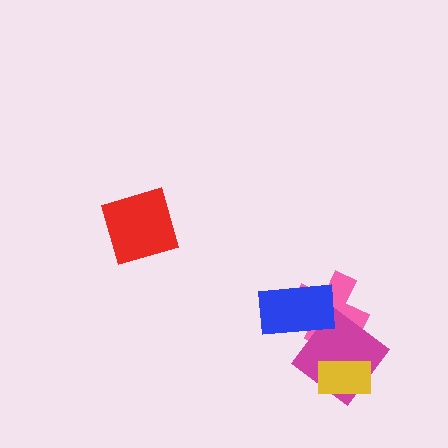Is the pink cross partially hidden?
Yes, it is partially covered by another shape.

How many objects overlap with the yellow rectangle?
1 object overlaps with the yellow rectangle.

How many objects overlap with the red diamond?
0 objects overlap with the red diamond.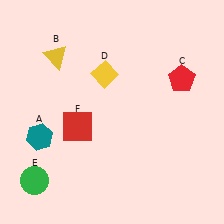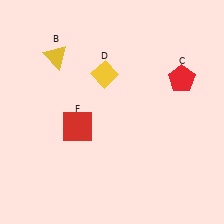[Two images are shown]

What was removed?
The green circle (E), the teal hexagon (A) were removed in Image 2.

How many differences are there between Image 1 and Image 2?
There are 2 differences between the two images.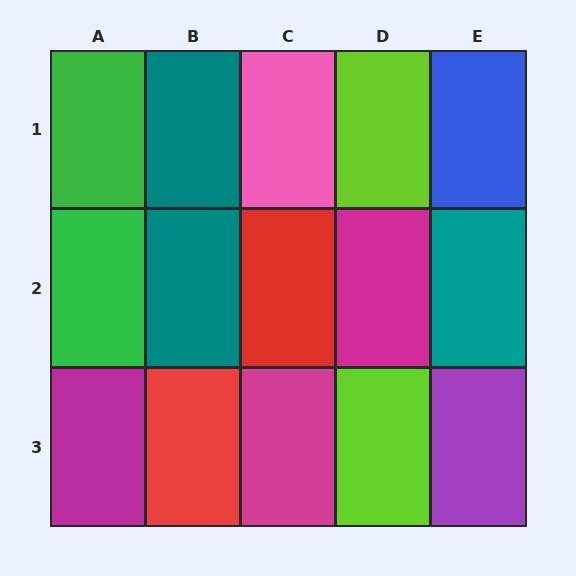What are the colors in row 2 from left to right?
Green, teal, red, magenta, teal.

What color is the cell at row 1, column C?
Pink.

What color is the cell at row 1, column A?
Green.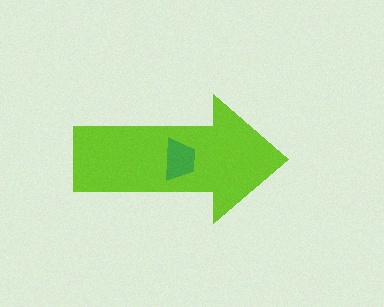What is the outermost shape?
The lime arrow.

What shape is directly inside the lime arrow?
The green trapezoid.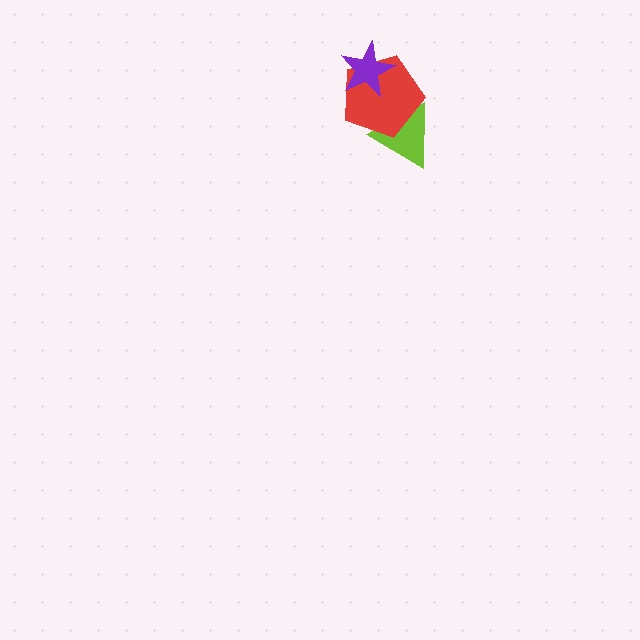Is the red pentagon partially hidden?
Yes, it is partially covered by another shape.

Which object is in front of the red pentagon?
The purple star is in front of the red pentagon.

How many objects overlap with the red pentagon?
2 objects overlap with the red pentagon.